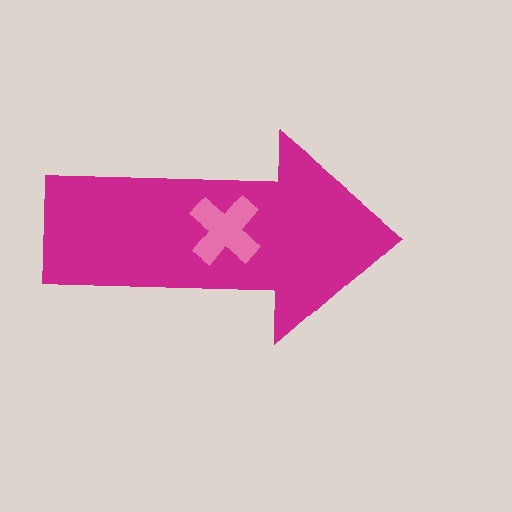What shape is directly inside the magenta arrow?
The pink cross.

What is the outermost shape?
The magenta arrow.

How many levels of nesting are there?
2.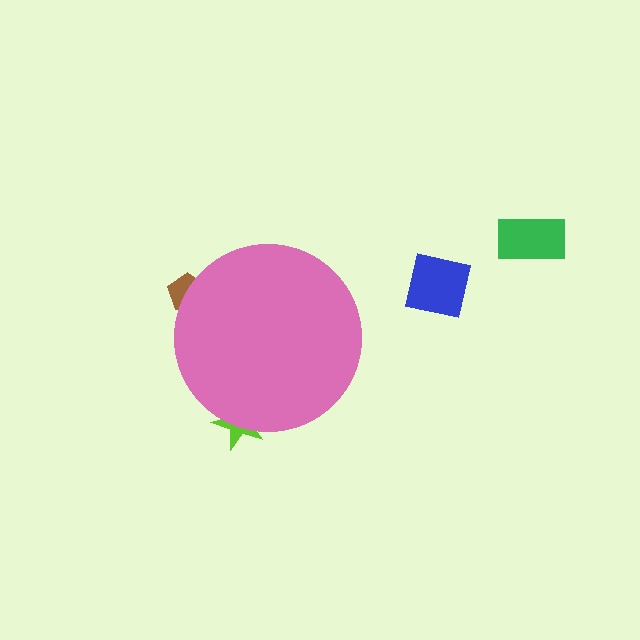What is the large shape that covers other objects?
A pink circle.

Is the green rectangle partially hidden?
No, the green rectangle is fully visible.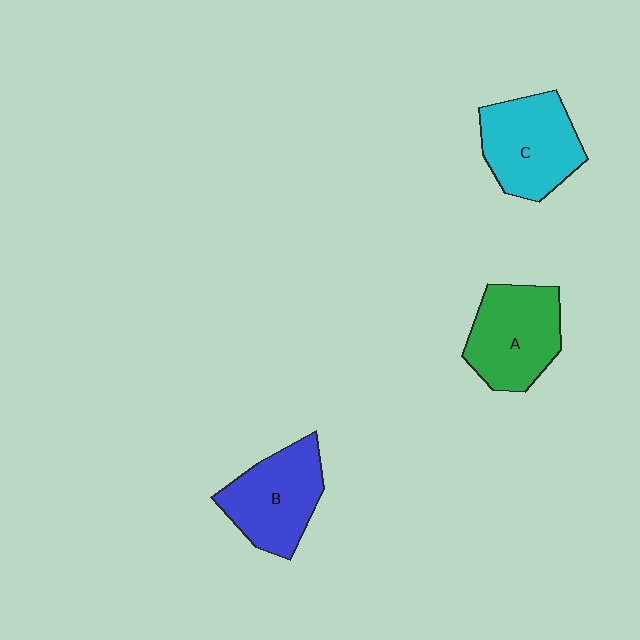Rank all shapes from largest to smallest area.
From largest to smallest: C (cyan), A (green), B (blue).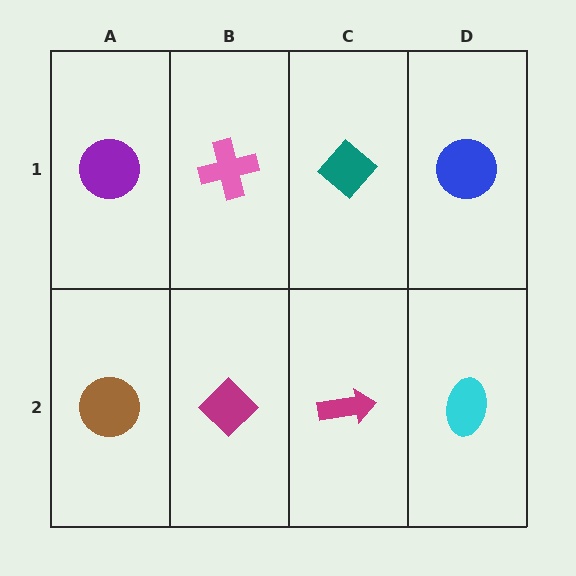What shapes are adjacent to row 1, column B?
A magenta diamond (row 2, column B), a purple circle (row 1, column A), a teal diamond (row 1, column C).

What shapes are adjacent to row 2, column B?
A pink cross (row 1, column B), a brown circle (row 2, column A), a magenta arrow (row 2, column C).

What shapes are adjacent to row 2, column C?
A teal diamond (row 1, column C), a magenta diamond (row 2, column B), a cyan ellipse (row 2, column D).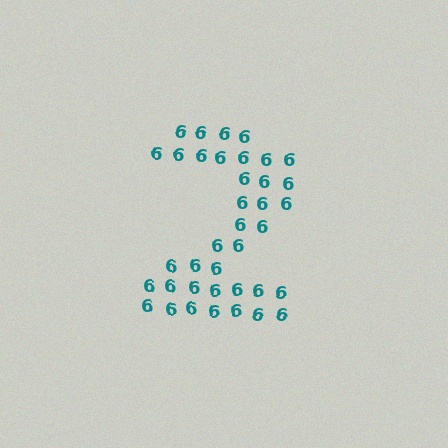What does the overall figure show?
The overall figure shows the digit 2.